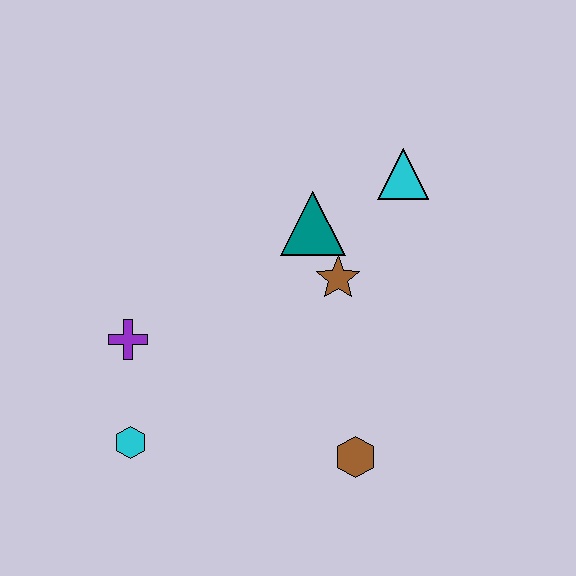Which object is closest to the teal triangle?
The brown star is closest to the teal triangle.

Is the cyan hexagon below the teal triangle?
Yes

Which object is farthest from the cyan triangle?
The cyan hexagon is farthest from the cyan triangle.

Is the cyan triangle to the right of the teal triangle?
Yes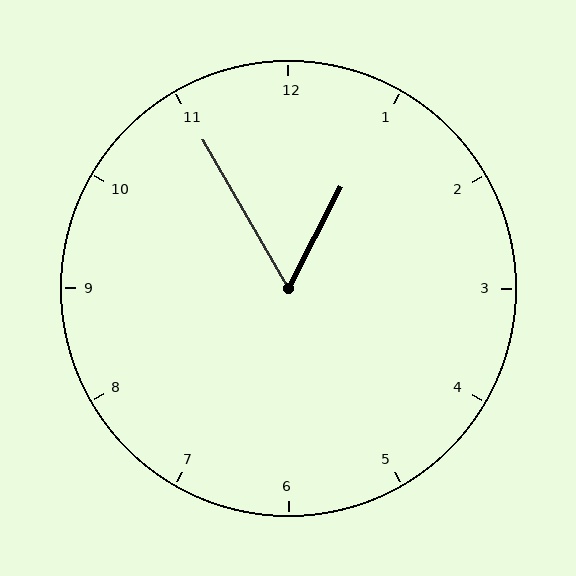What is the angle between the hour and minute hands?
Approximately 58 degrees.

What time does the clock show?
12:55.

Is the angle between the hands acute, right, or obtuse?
It is acute.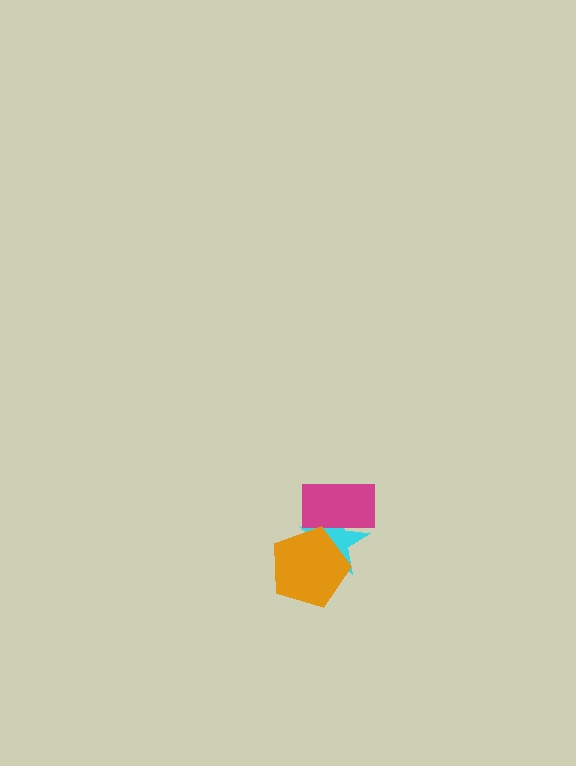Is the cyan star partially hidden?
Yes, it is partially covered by another shape.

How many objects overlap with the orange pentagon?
2 objects overlap with the orange pentagon.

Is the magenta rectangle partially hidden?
Yes, it is partially covered by another shape.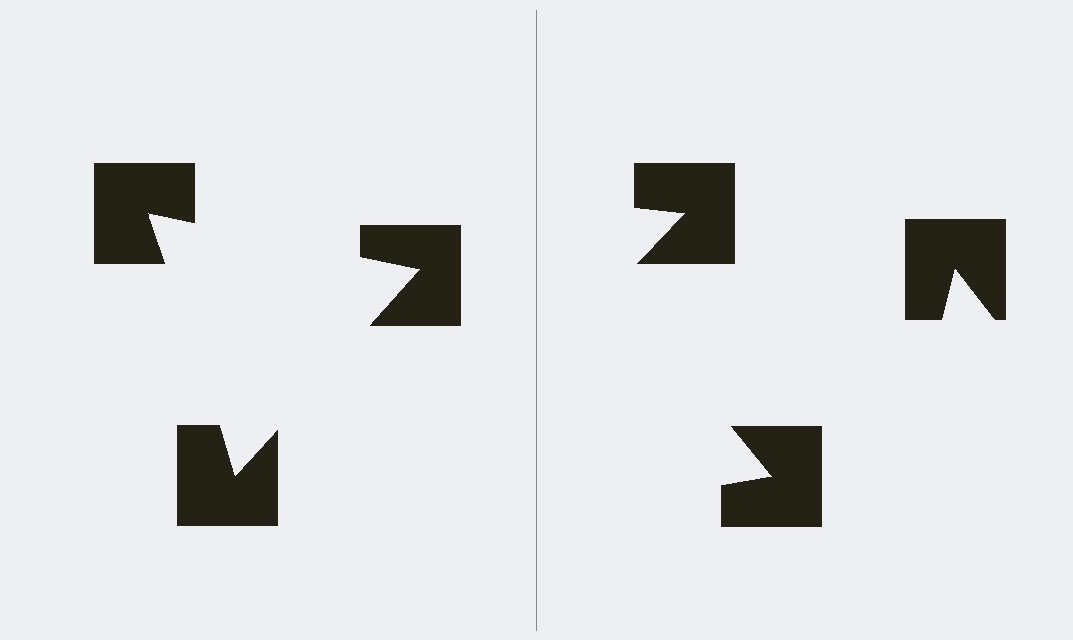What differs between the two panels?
The notched squares are positioned identically on both sides; only the wedge orientations differ. On the left they align to a triangle; on the right they are misaligned.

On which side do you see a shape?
An illusory triangle appears on the left side. On the right side the wedge cuts are rotated, so no coherent shape forms.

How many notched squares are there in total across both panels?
6 — 3 on each side.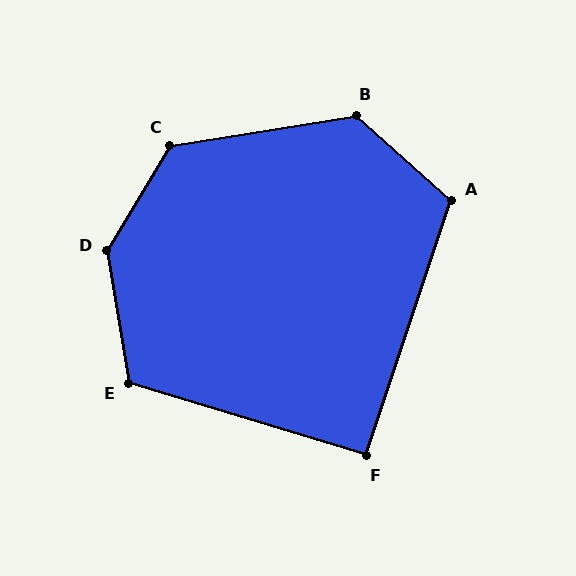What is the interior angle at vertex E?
Approximately 117 degrees (obtuse).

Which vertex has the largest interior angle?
D, at approximately 139 degrees.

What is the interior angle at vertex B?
Approximately 129 degrees (obtuse).